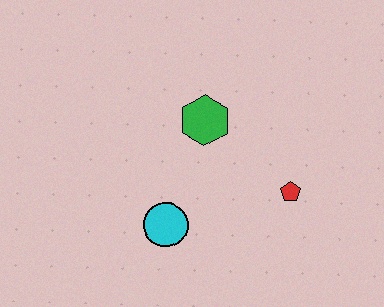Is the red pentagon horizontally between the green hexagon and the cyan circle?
No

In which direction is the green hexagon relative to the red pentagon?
The green hexagon is to the left of the red pentagon.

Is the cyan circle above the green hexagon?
No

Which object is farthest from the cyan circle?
The red pentagon is farthest from the cyan circle.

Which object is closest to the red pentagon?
The green hexagon is closest to the red pentagon.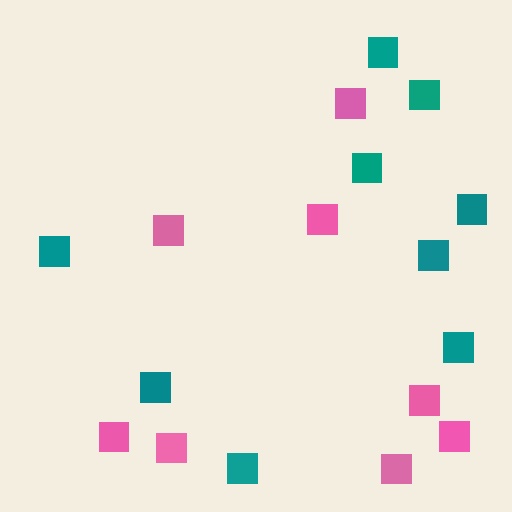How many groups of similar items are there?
There are 2 groups: one group of pink squares (8) and one group of teal squares (9).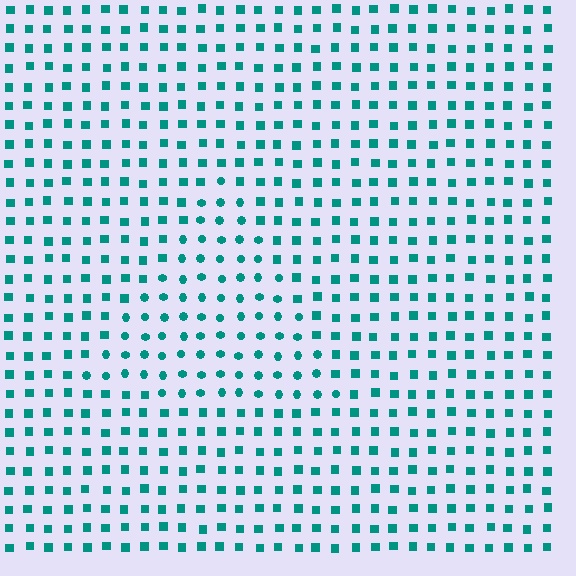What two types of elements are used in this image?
The image uses circles inside the triangle region and squares outside it.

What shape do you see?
I see a triangle.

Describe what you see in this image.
The image is filled with small teal elements arranged in a uniform grid. A triangle-shaped region contains circles, while the surrounding area contains squares. The boundary is defined purely by the change in element shape.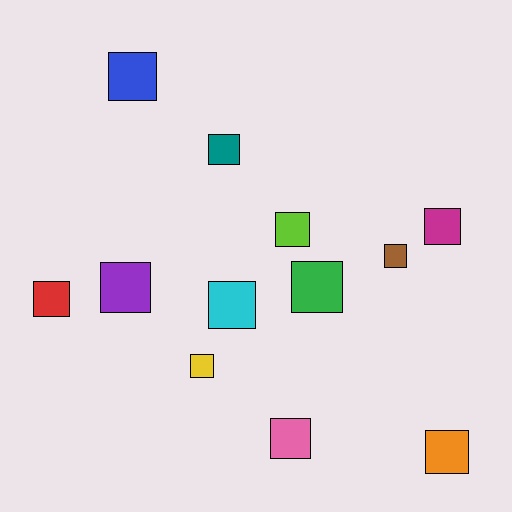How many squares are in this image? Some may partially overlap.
There are 12 squares.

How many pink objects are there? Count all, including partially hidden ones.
There is 1 pink object.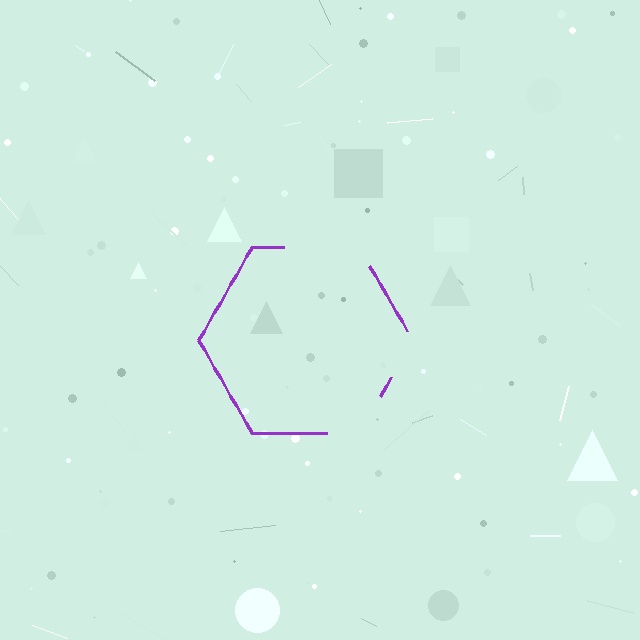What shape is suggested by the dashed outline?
The dashed outline suggests a hexagon.